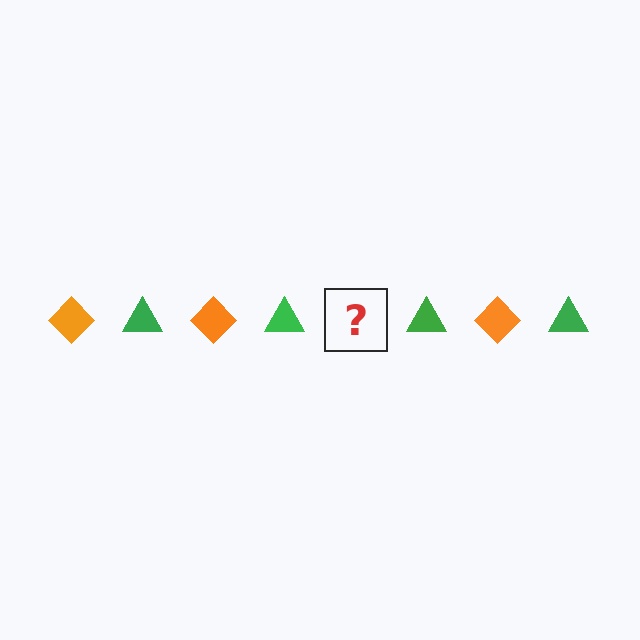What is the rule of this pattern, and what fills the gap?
The rule is that the pattern alternates between orange diamond and green triangle. The gap should be filled with an orange diamond.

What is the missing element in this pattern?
The missing element is an orange diamond.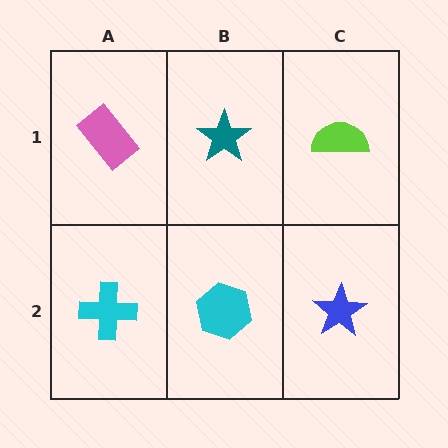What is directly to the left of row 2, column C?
A cyan hexagon.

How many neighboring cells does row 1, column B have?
3.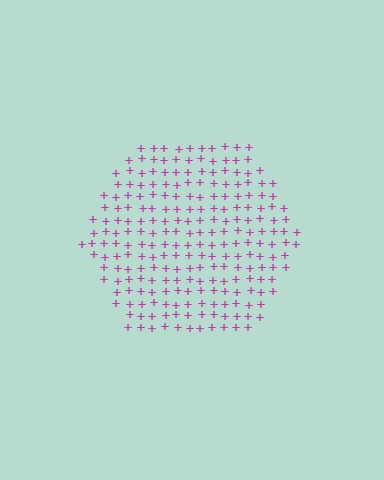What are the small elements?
The small elements are plus signs.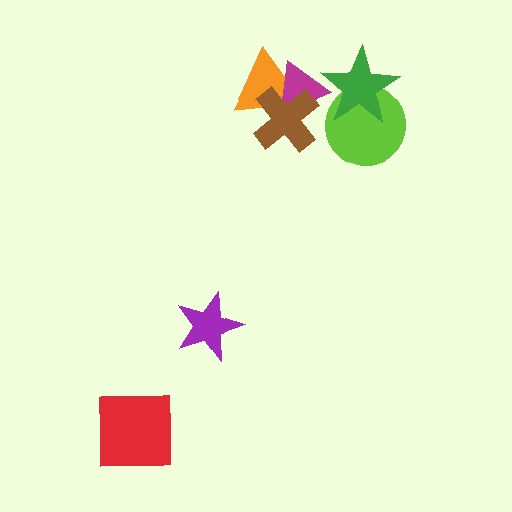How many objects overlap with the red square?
0 objects overlap with the red square.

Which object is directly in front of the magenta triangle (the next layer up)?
The brown cross is directly in front of the magenta triangle.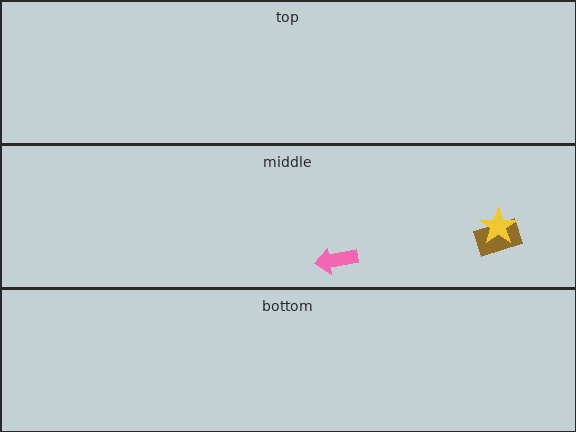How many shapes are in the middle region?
3.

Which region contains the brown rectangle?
The middle region.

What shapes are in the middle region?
The brown rectangle, the pink arrow, the yellow star.